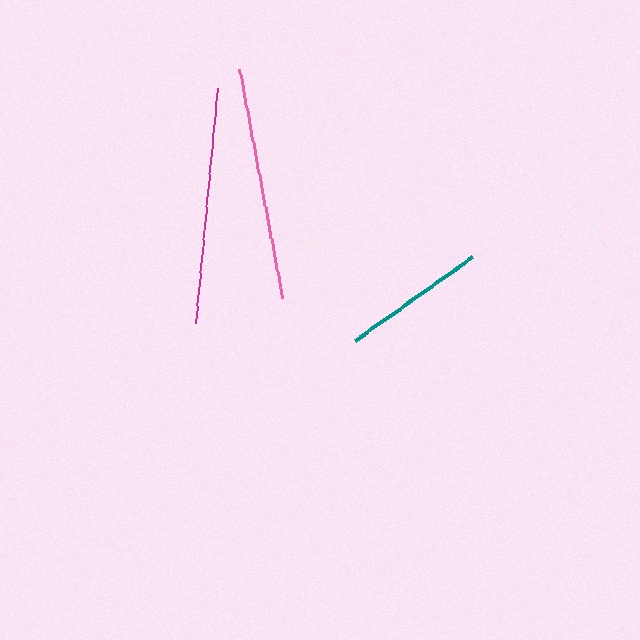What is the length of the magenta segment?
The magenta segment is approximately 236 pixels long.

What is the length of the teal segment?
The teal segment is approximately 145 pixels long.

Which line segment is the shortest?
The teal line is the shortest at approximately 145 pixels.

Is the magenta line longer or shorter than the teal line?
The magenta line is longer than the teal line.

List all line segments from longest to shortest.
From longest to shortest: magenta, pink, teal.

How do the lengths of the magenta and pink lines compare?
The magenta and pink lines are approximately the same length.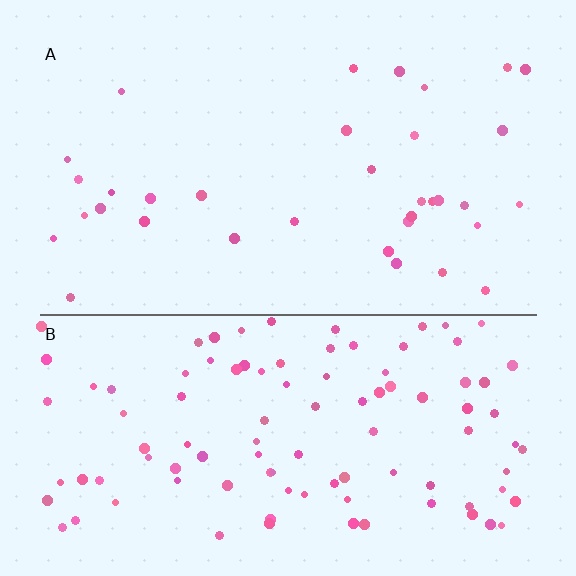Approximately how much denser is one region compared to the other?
Approximately 3.0× — region B over region A.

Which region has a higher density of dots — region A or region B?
B (the bottom).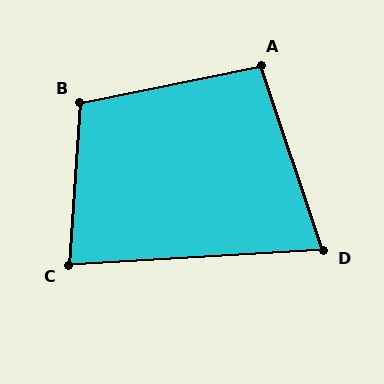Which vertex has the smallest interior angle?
D, at approximately 75 degrees.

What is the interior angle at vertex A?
Approximately 97 degrees (obtuse).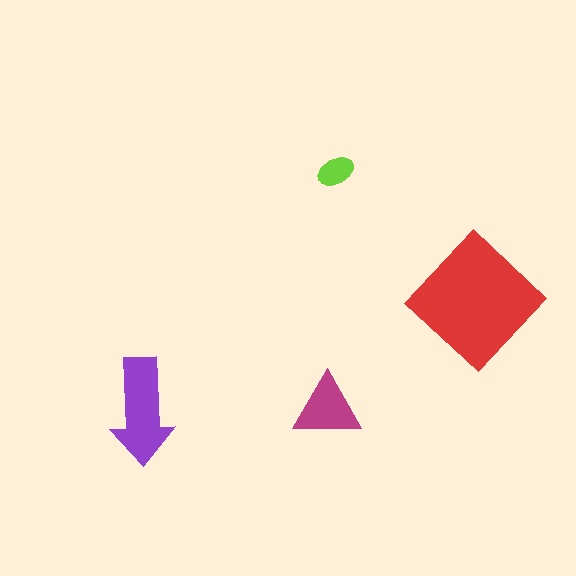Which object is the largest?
The red diamond.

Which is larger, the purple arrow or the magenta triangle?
The purple arrow.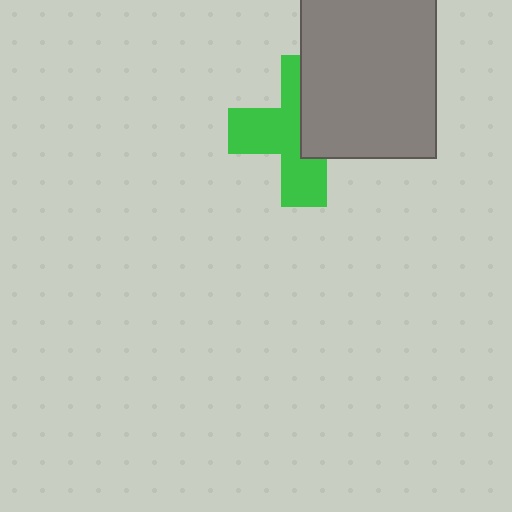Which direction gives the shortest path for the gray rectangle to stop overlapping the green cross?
Moving right gives the shortest separation.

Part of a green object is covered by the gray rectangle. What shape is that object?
It is a cross.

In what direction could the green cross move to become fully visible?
The green cross could move left. That would shift it out from behind the gray rectangle entirely.